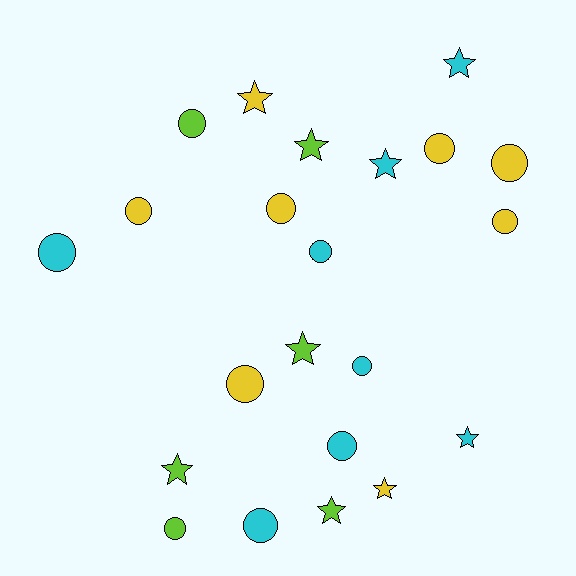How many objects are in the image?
There are 22 objects.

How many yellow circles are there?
There are 6 yellow circles.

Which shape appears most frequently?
Circle, with 13 objects.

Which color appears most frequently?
Cyan, with 8 objects.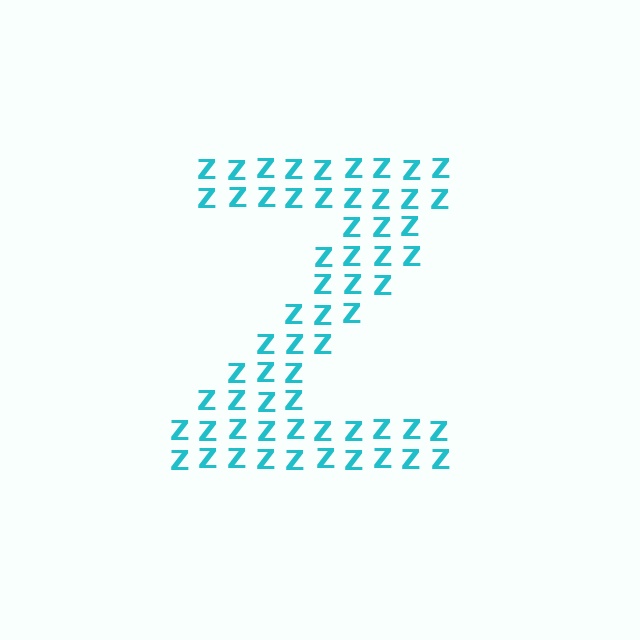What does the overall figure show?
The overall figure shows the letter Z.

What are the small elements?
The small elements are letter Z's.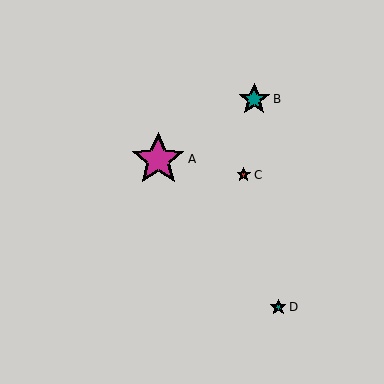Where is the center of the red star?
The center of the red star is at (244, 175).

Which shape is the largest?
The magenta star (labeled A) is the largest.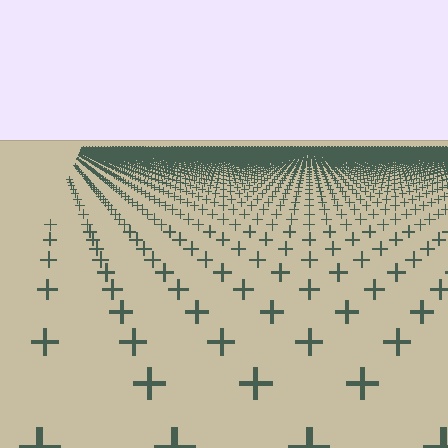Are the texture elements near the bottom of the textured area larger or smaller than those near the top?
Larger. Near the bottom, elements are closer to the viewer and appear at a bigger on-screen size.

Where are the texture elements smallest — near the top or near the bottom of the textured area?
Near the top.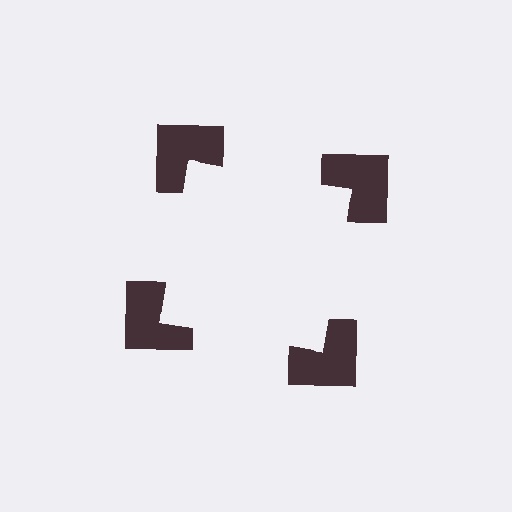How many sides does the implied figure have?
4 sides.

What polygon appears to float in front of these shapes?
An illusory square — its edges are inferred from the aligned wedge cuts in the notched squares, not physically drawn.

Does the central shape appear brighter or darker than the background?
It typically appears slightly brighter than the background, even though no actual brightness change is drawn.